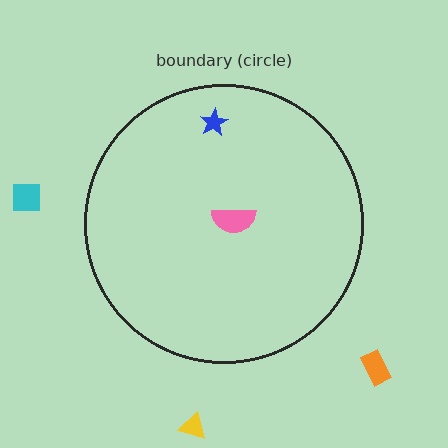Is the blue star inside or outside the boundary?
Inside.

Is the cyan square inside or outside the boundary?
Outside.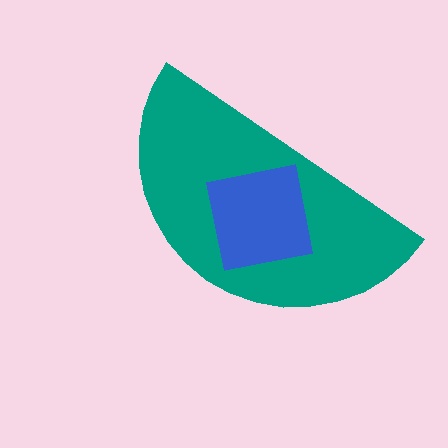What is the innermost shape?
The blue square.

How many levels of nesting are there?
2.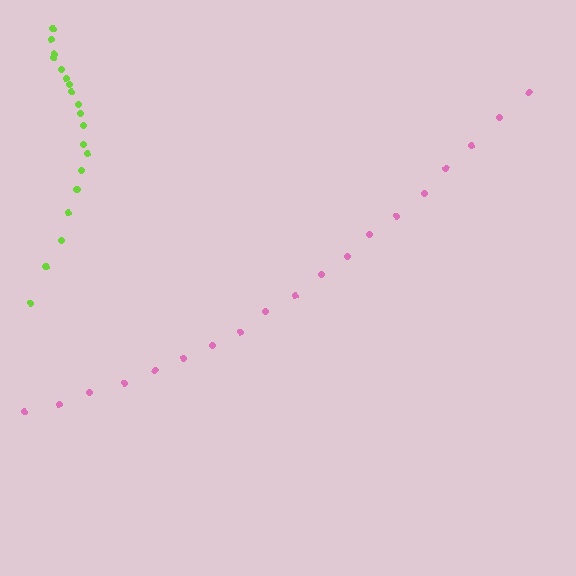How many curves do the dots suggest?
There are 2 distinct paths.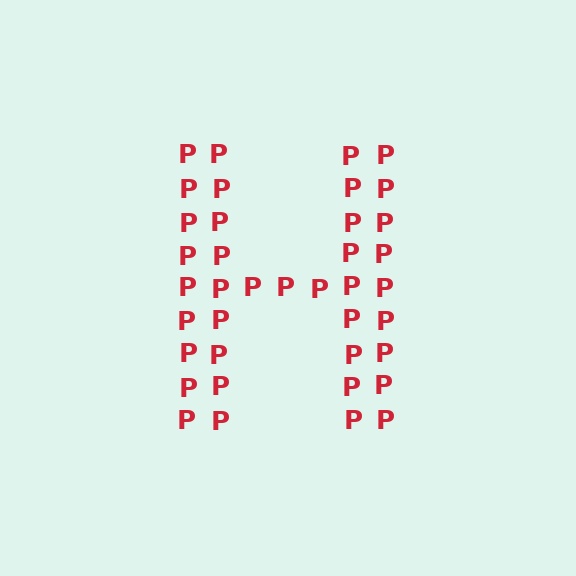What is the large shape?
The large shape is the letter H.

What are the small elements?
The small elements are letter P's.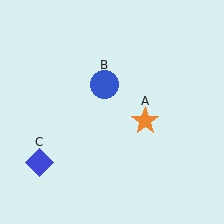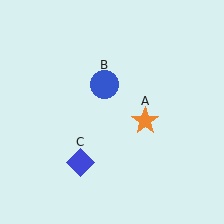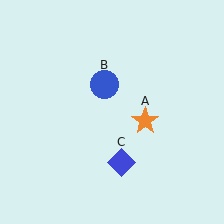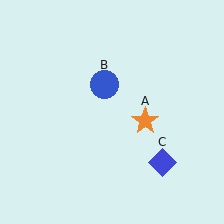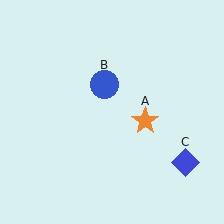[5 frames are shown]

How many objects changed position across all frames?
1 object changed position: blue diamond (object C).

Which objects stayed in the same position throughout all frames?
Orange star (object A) and blue circle (object B) remained stationary.